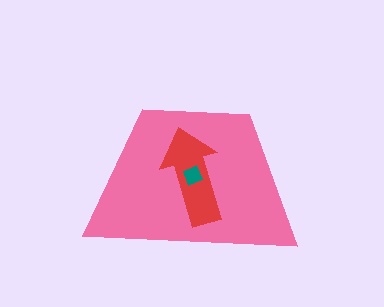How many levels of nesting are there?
3.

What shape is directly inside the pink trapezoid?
The red arrow.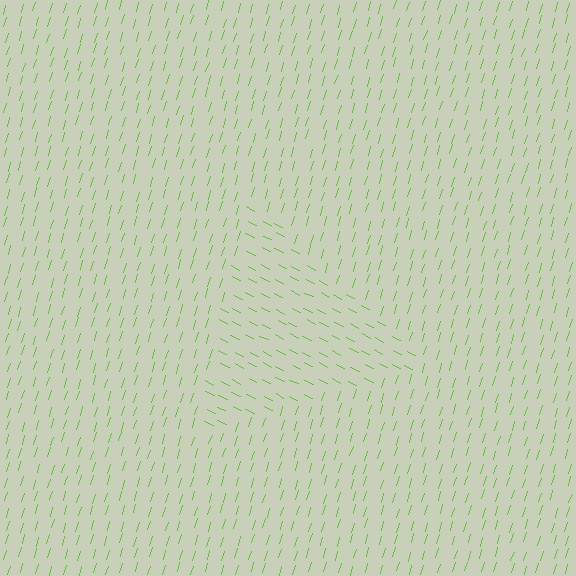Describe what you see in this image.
The image is filled with small lime line segments. A triangle region in the image has lines oriented differently from the surrounding lines, creating a visible texture boundary.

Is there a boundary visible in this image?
Yes, there is a texture boundary formed by a change in line orientation.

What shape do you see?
I see a triangle.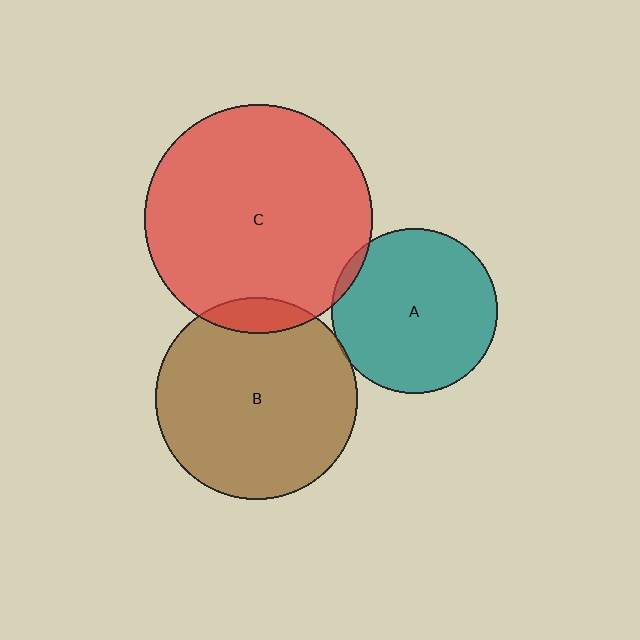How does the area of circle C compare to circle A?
Approximately 1.9 times.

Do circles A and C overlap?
Yes.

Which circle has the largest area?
Circle C (red).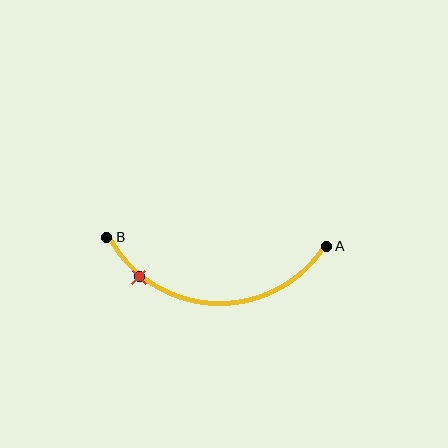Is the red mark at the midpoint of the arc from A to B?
No. The red mark lies on the arc but is closer to endpoint B. The arc midpoint would be at the point on the curve equidistant along the arc from both A and B.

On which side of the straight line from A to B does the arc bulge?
The arc bulges below the straight line connecting A and B.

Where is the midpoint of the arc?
The arc midpoint is the point on the curve farthest from the straight line joining A and B. It sits below that line.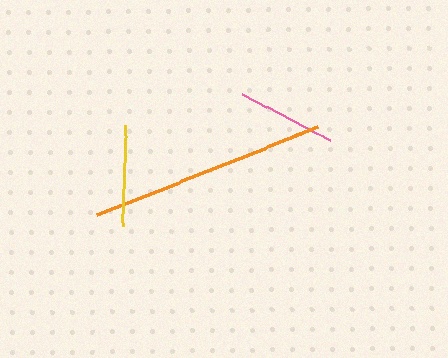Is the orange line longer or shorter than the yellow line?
The orange line is longer than the yellow line.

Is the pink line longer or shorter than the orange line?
The orange line is longer than the pink line.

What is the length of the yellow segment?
The yellow segment is approximately 101 pixels long.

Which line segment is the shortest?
The pink line is the shortest at approximately 98 pixels.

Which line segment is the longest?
The orange line is the longest at approximately 238 pixels.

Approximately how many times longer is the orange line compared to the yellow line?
The orange line is approximately 2.4 times the length of the yellow line.